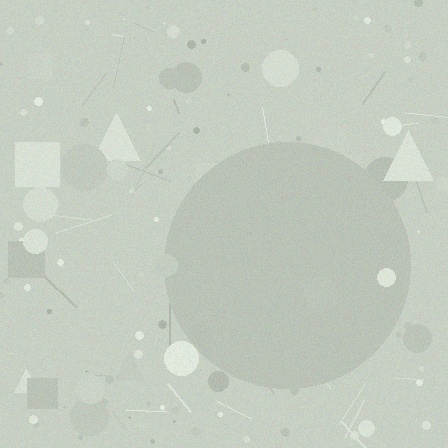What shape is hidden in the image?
A circle is hidden in the image.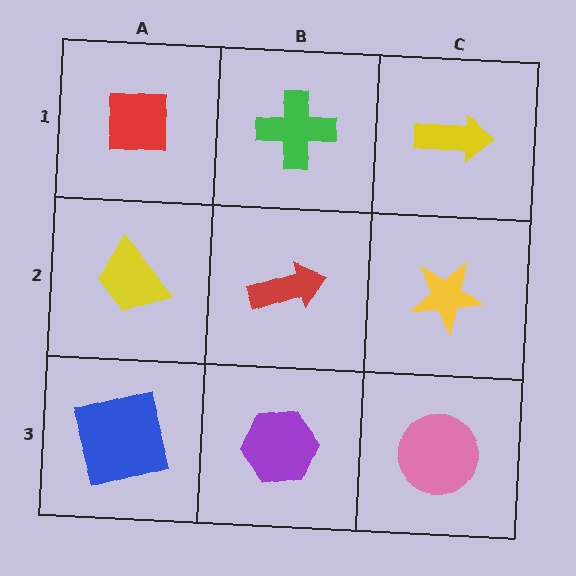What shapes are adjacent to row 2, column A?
A red square (row 1, column A), a blue square (row 3, column A), a red arrow (row 2, column B).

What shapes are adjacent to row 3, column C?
A yellow star (row 2, column C), a purple hexagon (row 3, column B).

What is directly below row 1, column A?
A yellow trapezoid.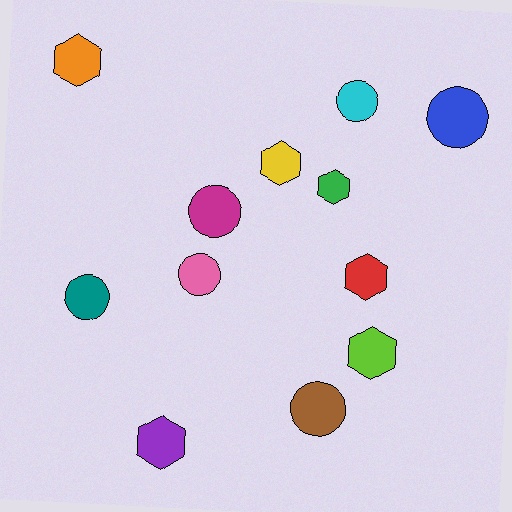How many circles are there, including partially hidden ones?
There are 6 circles.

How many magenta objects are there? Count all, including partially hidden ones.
There is 1 magenta object.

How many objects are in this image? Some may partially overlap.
There are 12 objects.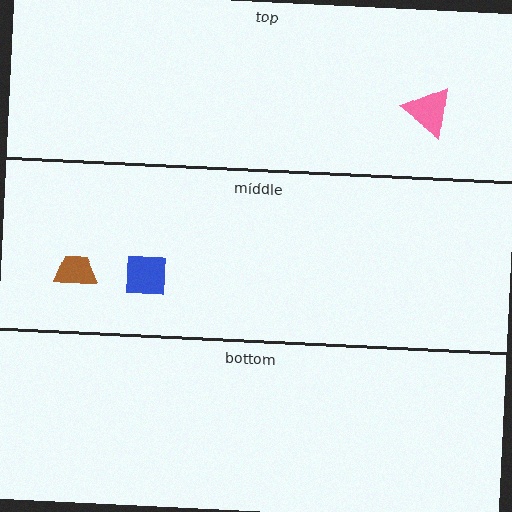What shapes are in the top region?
The pink triangle.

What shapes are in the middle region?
The blue square, the brown trapezoid.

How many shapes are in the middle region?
2.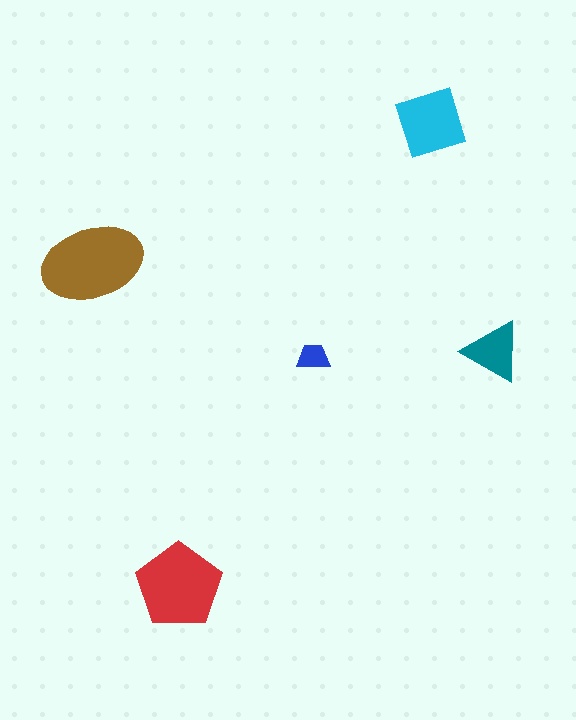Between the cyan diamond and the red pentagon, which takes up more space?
The red pentagon.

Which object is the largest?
The brown ellipse.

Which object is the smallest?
The blue trapezoid.